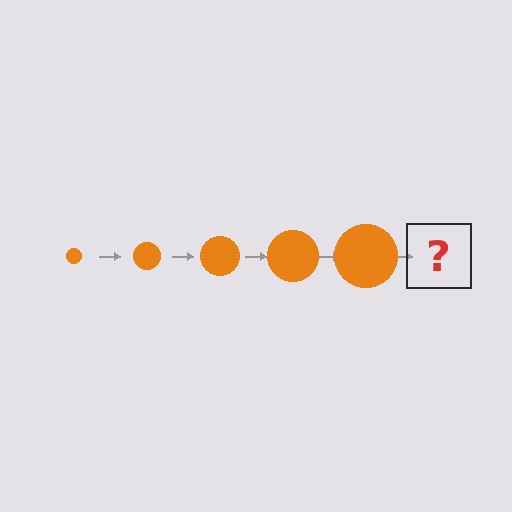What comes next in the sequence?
The next element should be an orange circle, larger than the previous one.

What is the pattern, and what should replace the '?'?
The pattern is that the circle gets progressively larger each step. The '?' should be an orange circle, larger than the previous one.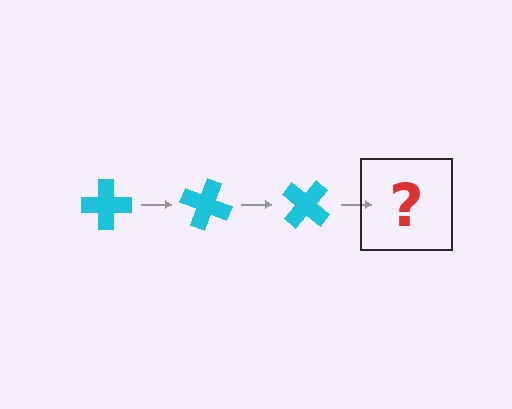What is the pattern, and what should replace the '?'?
The pattern is that the cross rotates 20 degrees each step. The '?' should be a cyan cross rotated 60 degrees.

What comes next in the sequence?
The next element should be a cyan cross rotated 60 degrees.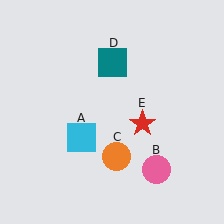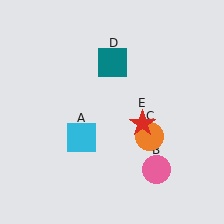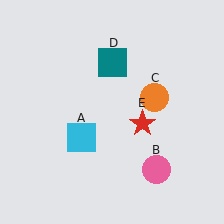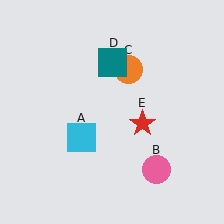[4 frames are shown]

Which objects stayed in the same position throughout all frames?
Cyan square (object A) and pink circle (object B) and teal square (object D) and red star (object E) remained stationary.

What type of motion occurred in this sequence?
The orange circle (object C) rotated counterclockwise around the center of the scene.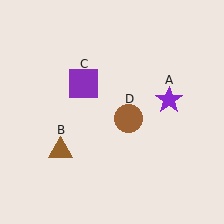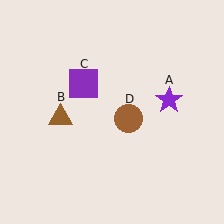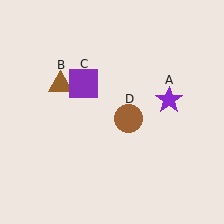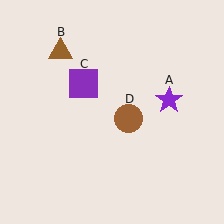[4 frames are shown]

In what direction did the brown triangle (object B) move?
The brown triangle (object B) moved up.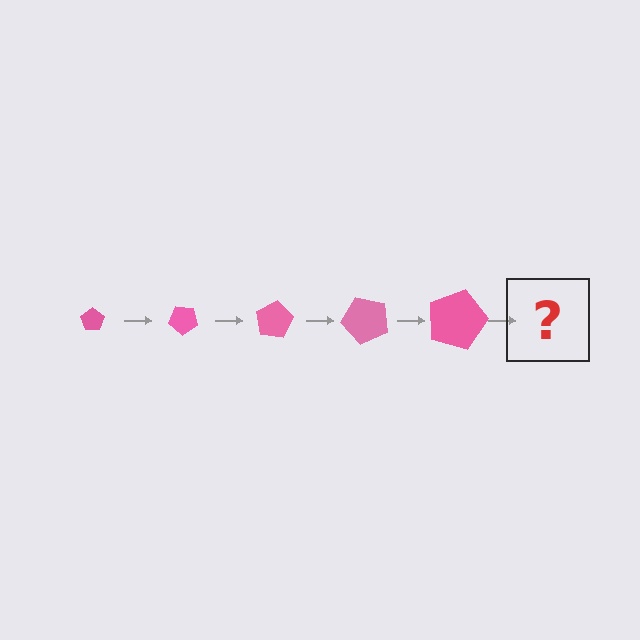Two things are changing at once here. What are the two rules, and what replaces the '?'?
The two rules are that the pentagon grows larger each step and it rotates 40 degrees each step. The '?' should be a pentagon, larger than the previous one and rotated 200 degrees from the start.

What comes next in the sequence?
The next element should be a pentagon, larger than the previous one and rotated 200 degrees from the start.